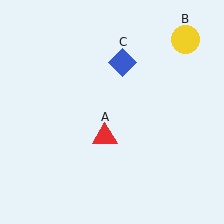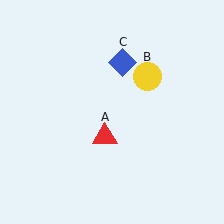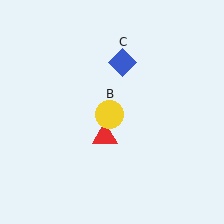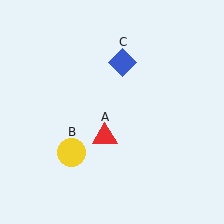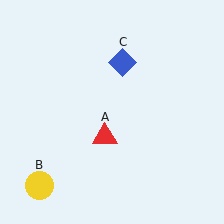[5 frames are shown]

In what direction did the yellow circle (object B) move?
The yellow circle (object B) moved down and to the left.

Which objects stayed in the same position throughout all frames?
Red triangle (object A) and blue diamond (object C) remained stationary.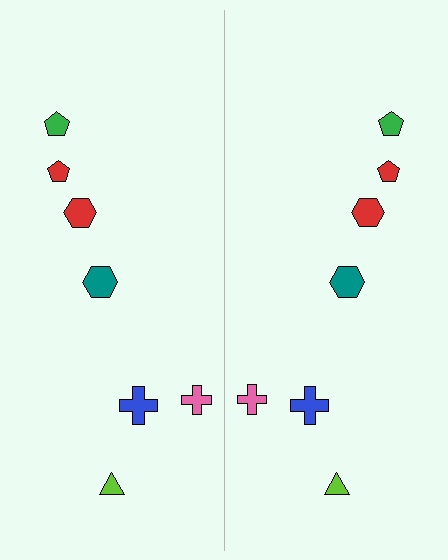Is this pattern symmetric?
Yes, this pattern has bilateral (reflection) symmetry.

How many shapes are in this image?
There are 14 shapes in this image.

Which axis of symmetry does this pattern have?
The pattern has a vertical axis of symmetry running through the center of the image.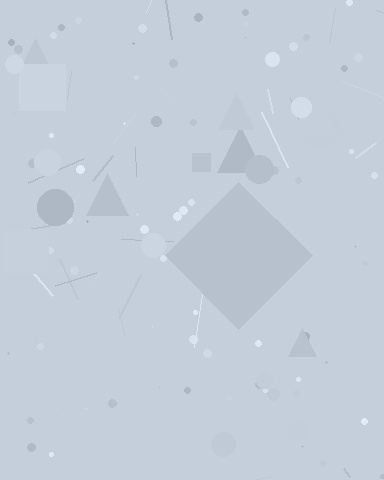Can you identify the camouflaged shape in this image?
The camouflaged shape is a diamond.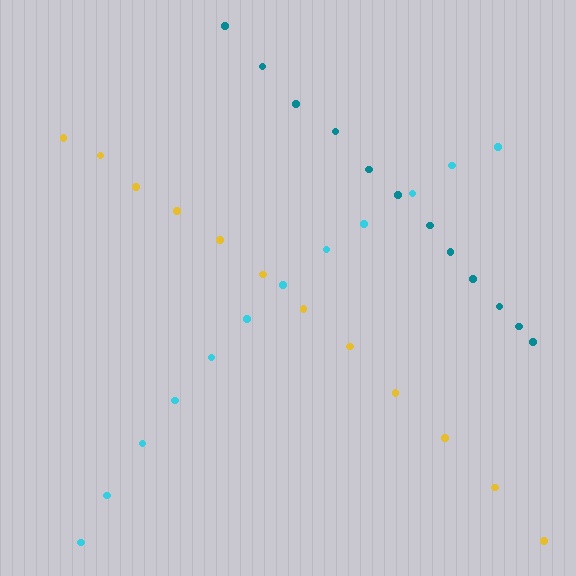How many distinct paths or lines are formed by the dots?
There are 3 distinct paths.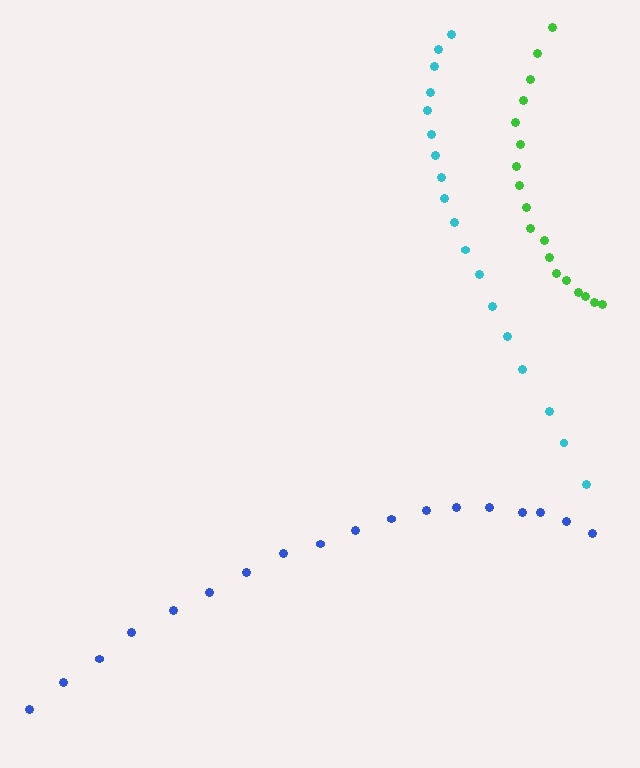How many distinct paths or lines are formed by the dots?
There are 3 distinct paths.